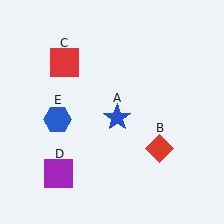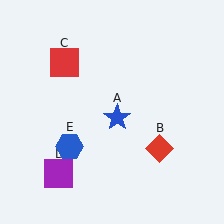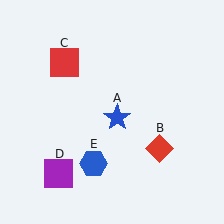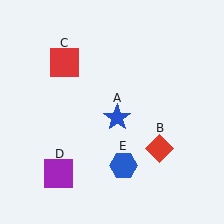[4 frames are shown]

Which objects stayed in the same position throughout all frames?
Blue star (object A) and red diamond (object B) and red square (object C) and purple square (object D) remained stationary.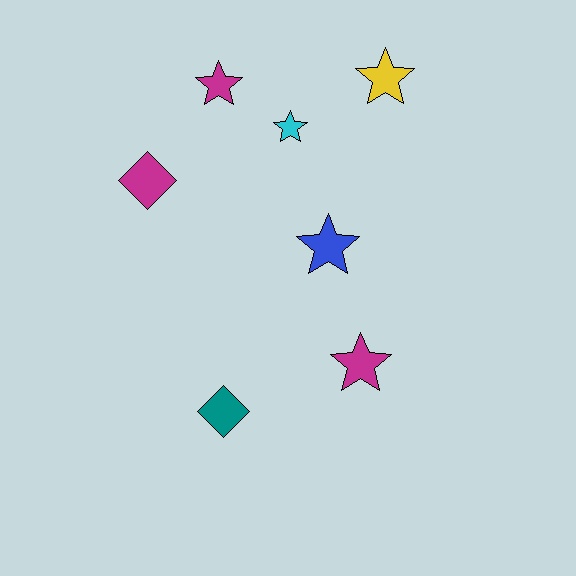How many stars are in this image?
There are 5 stars.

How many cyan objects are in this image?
There is 1 cyan object.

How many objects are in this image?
There are 7 objects.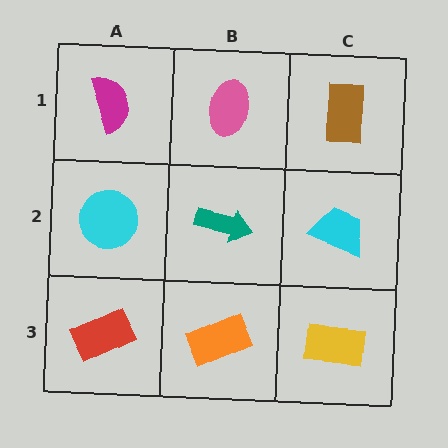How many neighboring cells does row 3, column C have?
2.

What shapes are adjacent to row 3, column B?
A teal arrow (row 2, column B), a red rectangle (row 3, column A), a yellow rectangle (row 3, column C).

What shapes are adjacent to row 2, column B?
A pink ellipse (row 1, column B), an orange rectangle (row 3, column B), a cyan circle (row 2, column A), a cyan trapezoid (row 2, column C).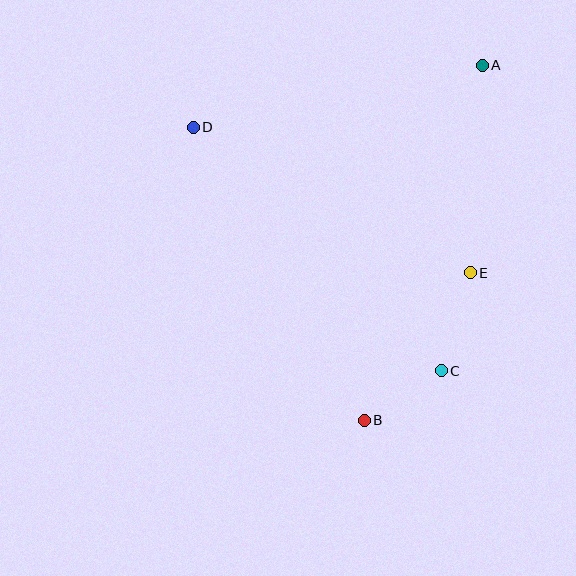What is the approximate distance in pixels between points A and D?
The distance between A and D is approximately 295 pixels.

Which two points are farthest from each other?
Points A and B are farthest from each other.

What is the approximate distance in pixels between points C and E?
The distance between C and E is approximately 102 pixels.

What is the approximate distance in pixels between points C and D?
The distance between C and D is approximately 347 pixels.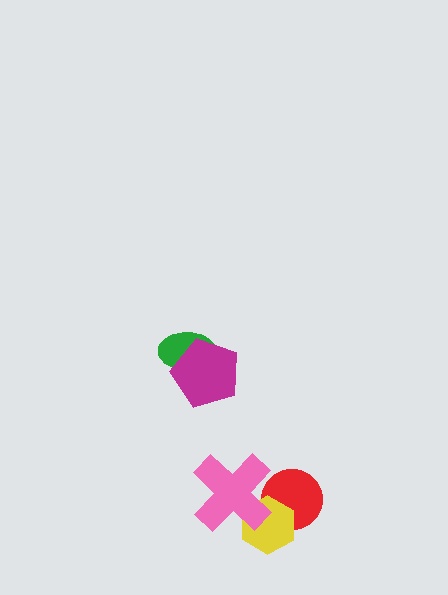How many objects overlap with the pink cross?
2 objects overlap with the pink cross.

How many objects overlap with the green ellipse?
1 object overlaps with the green ellipse.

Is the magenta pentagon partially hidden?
No, no other shape covers it.